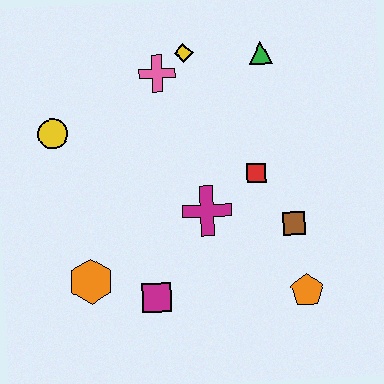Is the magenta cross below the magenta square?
No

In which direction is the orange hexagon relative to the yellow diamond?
The orange hexagon is below the yellow diamond.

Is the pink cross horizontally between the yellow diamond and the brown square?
No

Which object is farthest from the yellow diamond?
The orange pentagon is farthest from the yellow diamond.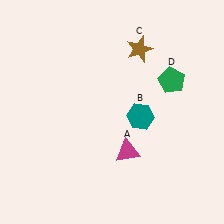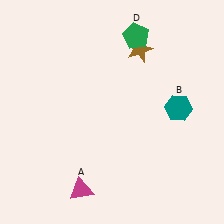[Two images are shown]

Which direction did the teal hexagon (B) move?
The teal hexagon (B) moved right.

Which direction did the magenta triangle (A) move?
The magenta triangle (A) moved left.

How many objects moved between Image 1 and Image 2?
3 objects moved between the two images.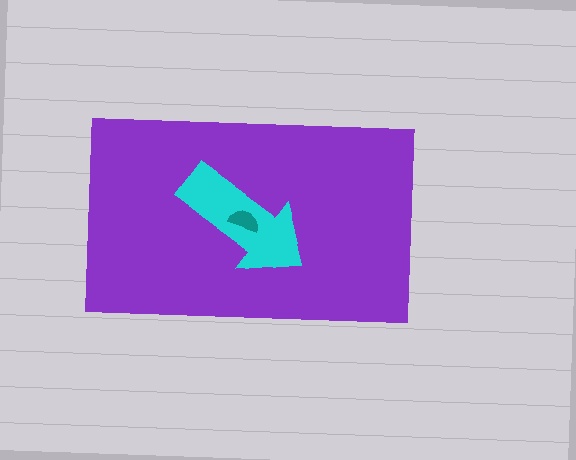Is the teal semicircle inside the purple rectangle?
Yes.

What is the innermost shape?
The teal semicircle.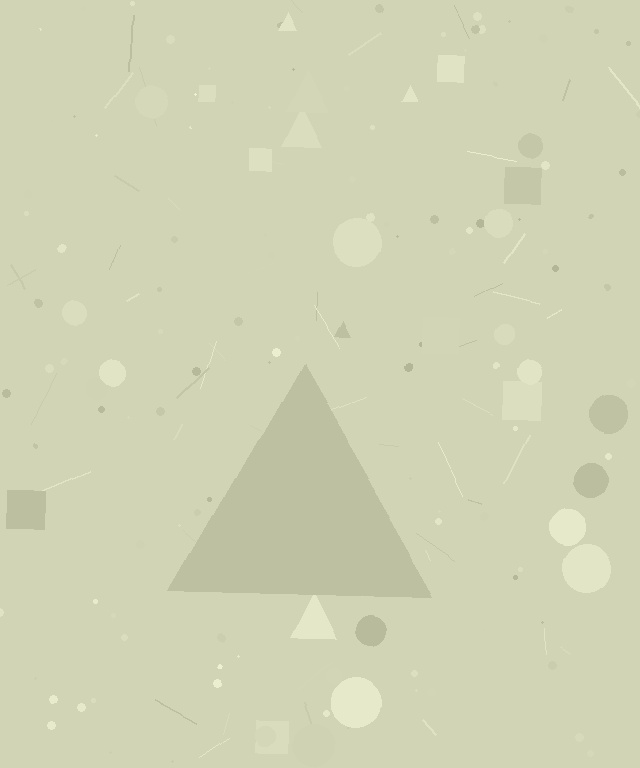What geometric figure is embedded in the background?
A triangle is embedded in the background.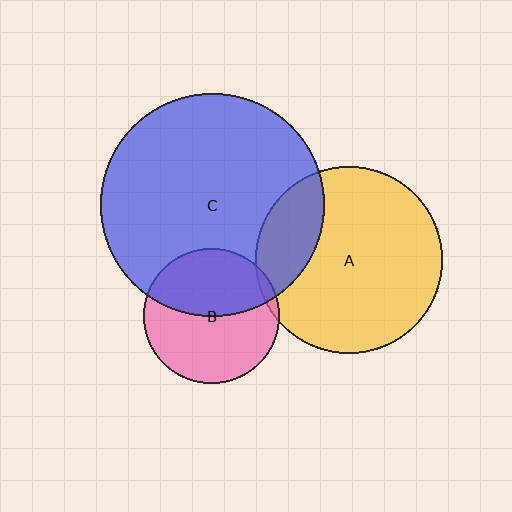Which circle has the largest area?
Circle C (blue).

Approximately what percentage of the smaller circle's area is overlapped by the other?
Approximately 5%.